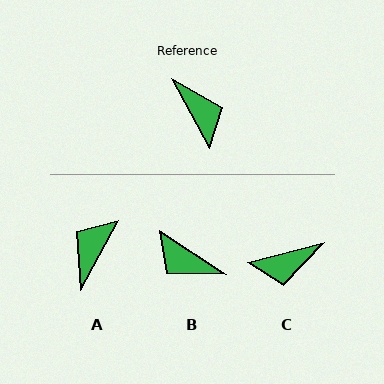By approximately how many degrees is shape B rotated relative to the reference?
Approximately 152 degrees clockwise.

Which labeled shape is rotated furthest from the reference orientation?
B, about 152 degrees away.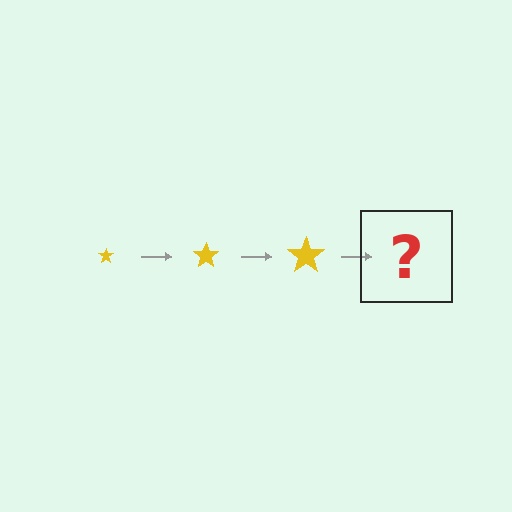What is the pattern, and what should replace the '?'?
The pattern is that the star gets progressively larger each step. The '?' should be a yellow star, larger than the previous one.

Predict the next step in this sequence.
The next step is a yellow star, larger than the previous one.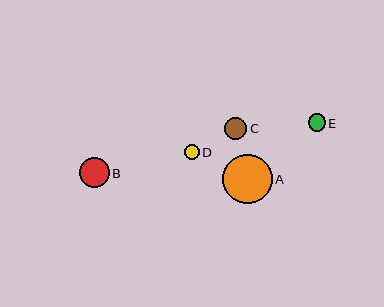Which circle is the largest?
Circle A is the largest with a size of approximately 50 pixels.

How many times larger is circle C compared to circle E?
Circle C is approximately 1.3 times the size of circle E.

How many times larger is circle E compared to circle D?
Circle E is approximately 1.1 times the size of circle D.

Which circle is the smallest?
Circle D is the smallest with a size of approximately 15 pixels.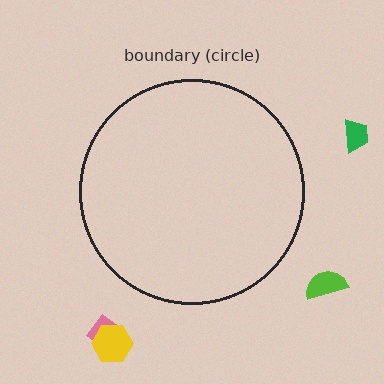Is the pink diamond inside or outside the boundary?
Outside.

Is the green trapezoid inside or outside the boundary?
Outside.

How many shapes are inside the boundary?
0 inside, 4 outside.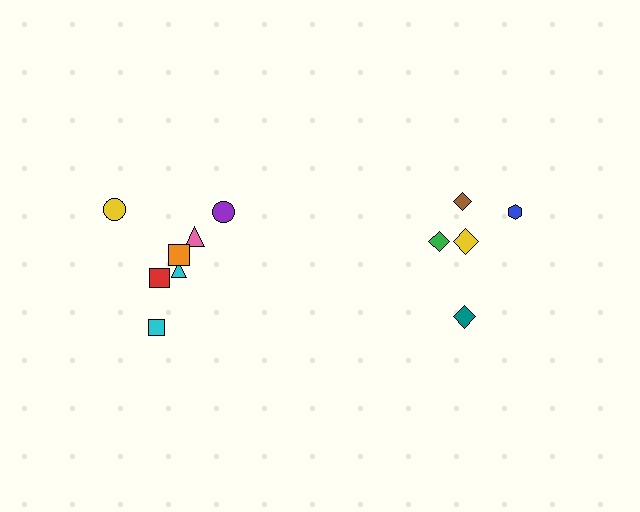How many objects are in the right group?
There are 5 objects.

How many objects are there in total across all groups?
There are 12 objects.